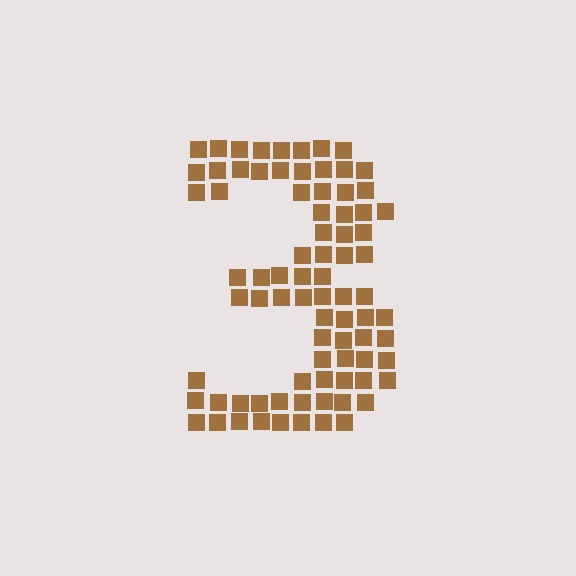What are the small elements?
The small elements are squares.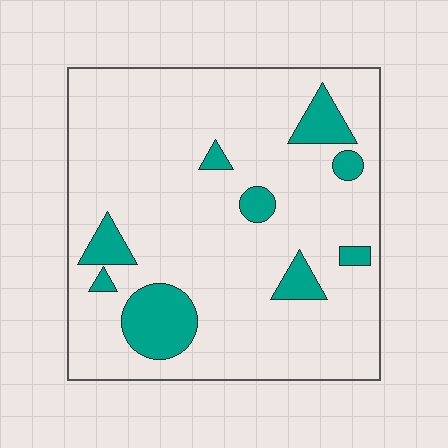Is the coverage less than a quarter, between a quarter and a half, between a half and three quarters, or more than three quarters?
Less than a quarter.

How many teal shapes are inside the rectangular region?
9.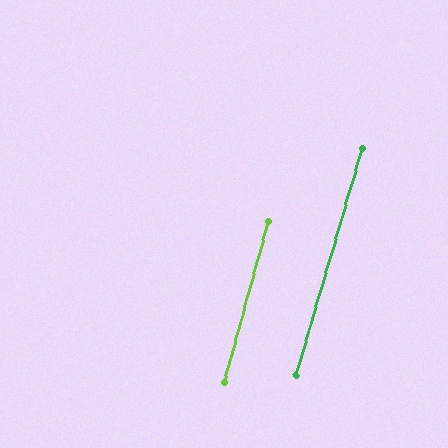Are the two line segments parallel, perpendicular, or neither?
Parallel — their directions differ by only 1.0°.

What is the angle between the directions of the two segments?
Approximately 1 degree.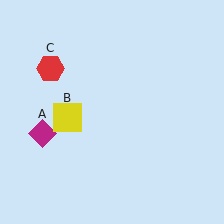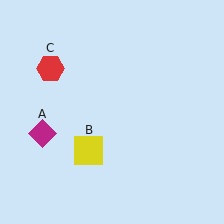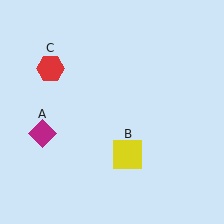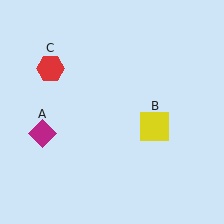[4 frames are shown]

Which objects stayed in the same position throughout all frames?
Magenta diamond (object A) and red hexagon (object C) remained stationary.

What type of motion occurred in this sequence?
The yellow square (object B) rotated counterclockwise around the center of the scene.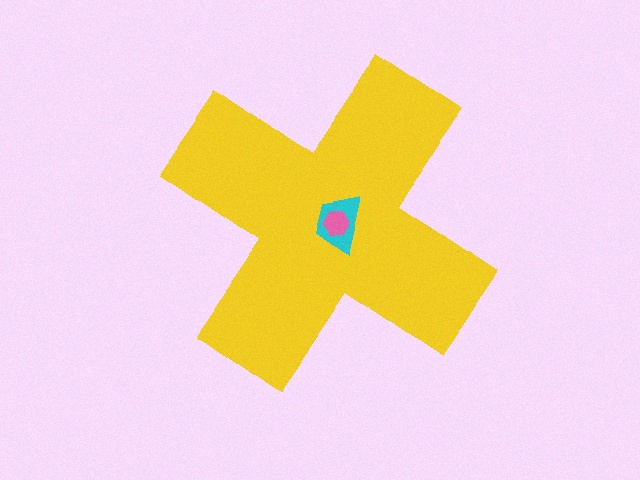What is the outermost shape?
The yellow cross.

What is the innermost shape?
The pink hexagon.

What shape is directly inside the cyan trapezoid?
The pink hexagon.